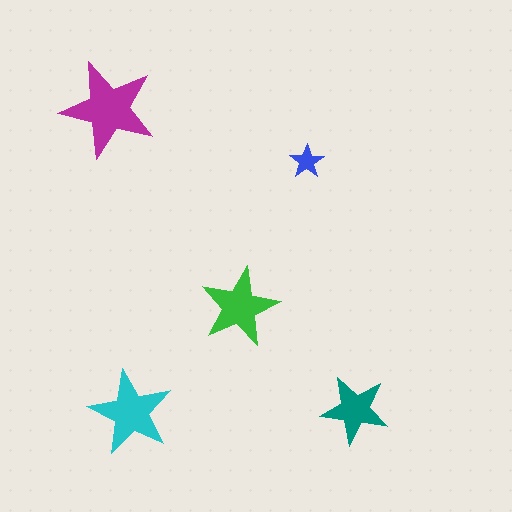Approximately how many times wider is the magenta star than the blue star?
About 3 times wider.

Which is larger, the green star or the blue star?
The green one.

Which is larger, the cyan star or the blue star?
The cyan one.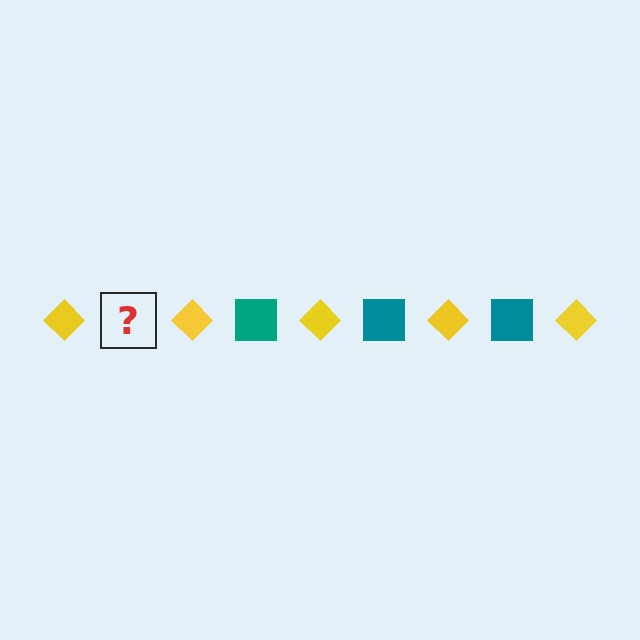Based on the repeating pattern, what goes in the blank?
The blank should be a teal square.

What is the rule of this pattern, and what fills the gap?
The rule is that the pattern alternates between yellow diamond and teal square. The gap should be filled with a teal square.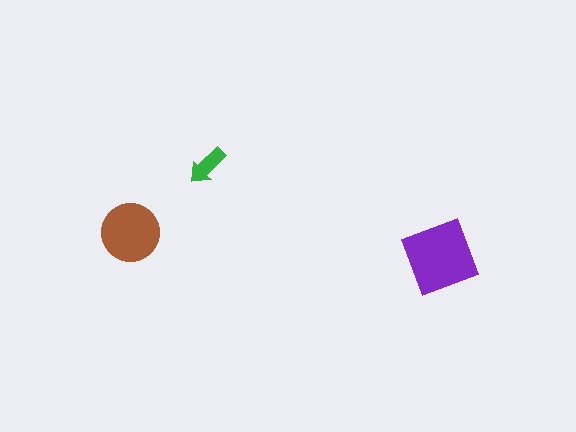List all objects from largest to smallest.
The purple diamond, the brown circle, the green arrow.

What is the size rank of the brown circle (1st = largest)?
2nd.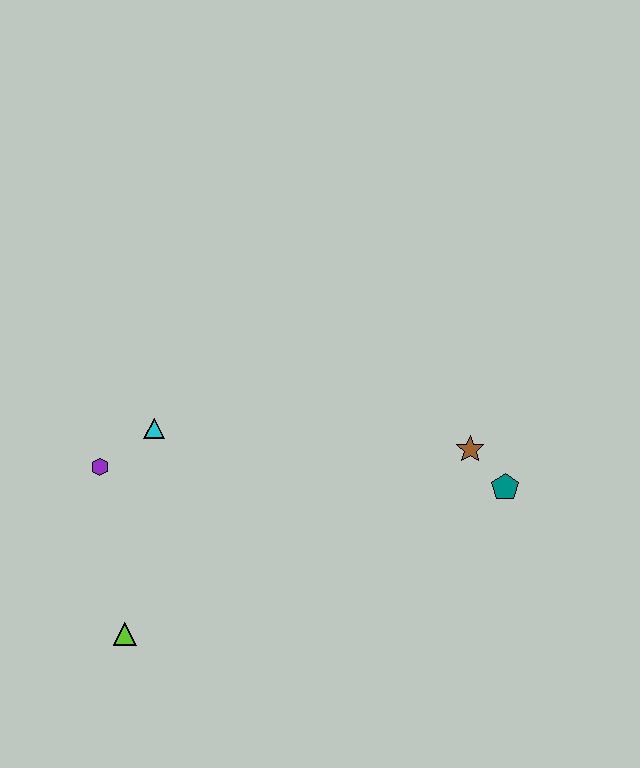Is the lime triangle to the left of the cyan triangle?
Yes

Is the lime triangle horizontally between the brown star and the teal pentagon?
No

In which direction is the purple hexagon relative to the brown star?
The purple hexagon is to the left of the brown star.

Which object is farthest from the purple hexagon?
The teal pentagon is farthest from the purple hexagon.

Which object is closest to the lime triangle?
The purple hexagon is closest to the lime triangle.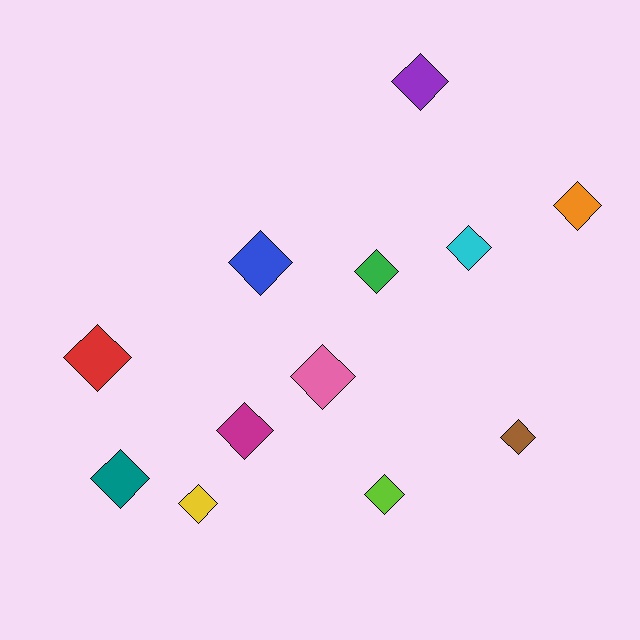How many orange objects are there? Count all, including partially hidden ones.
There is 1 orange object.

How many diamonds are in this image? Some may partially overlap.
There are 12 diamonds.